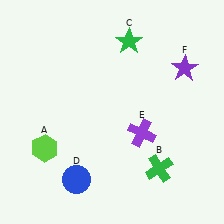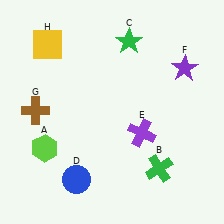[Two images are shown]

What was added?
A brown cross (G), a yellow square (H) were added in Image 2.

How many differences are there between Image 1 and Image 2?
There are 2 differences between the two images.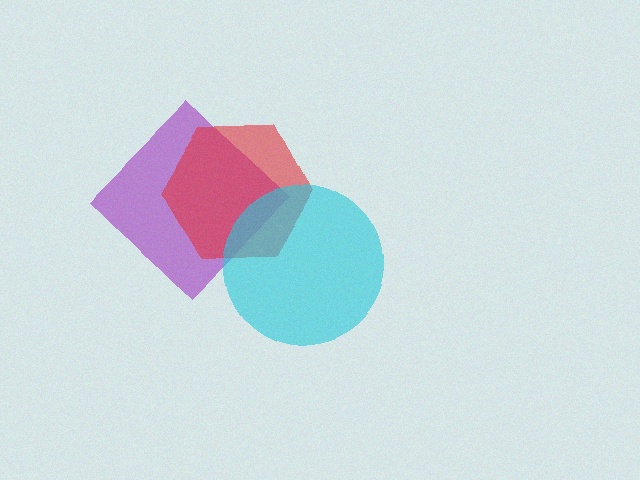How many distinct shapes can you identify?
There are 3 distinct shapes: a purple diamond, a red hexagon, a cyan circle.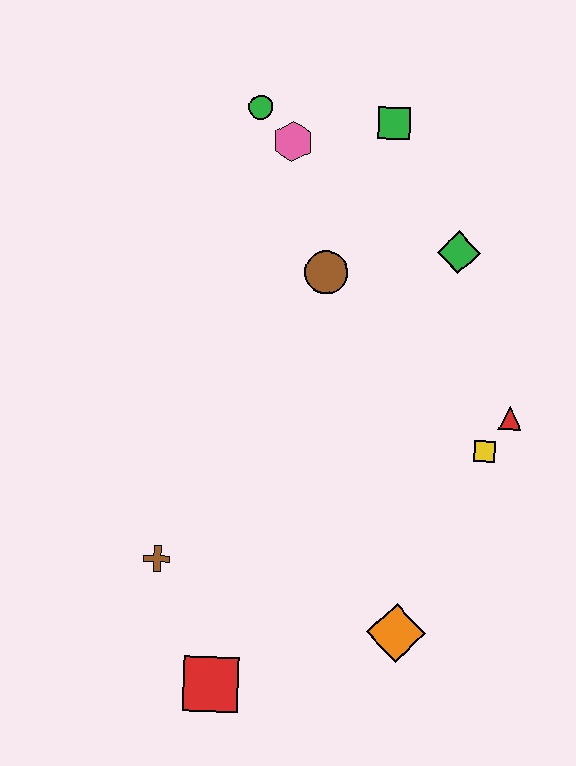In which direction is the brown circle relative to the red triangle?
The brown circle is to the left of the red triangle.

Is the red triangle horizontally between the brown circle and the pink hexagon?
No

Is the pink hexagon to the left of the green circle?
No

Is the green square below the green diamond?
No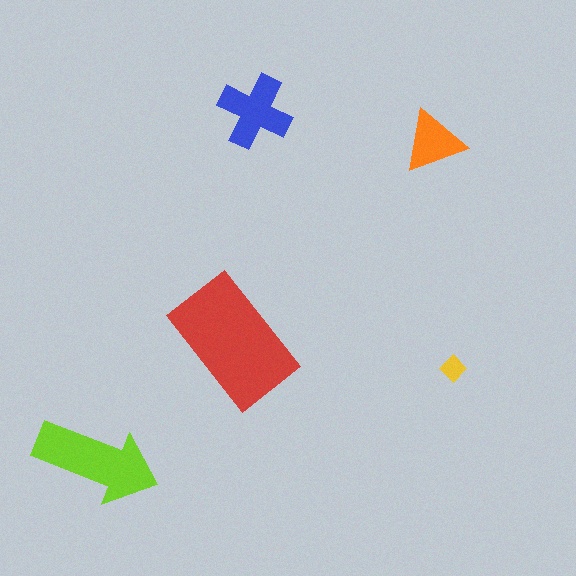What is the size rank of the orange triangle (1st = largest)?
4th.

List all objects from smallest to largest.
The yellow diamond, the orange triangle, the blue cross, the lime arrow, the red rectangle.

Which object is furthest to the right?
The yellow diamond is rightmost.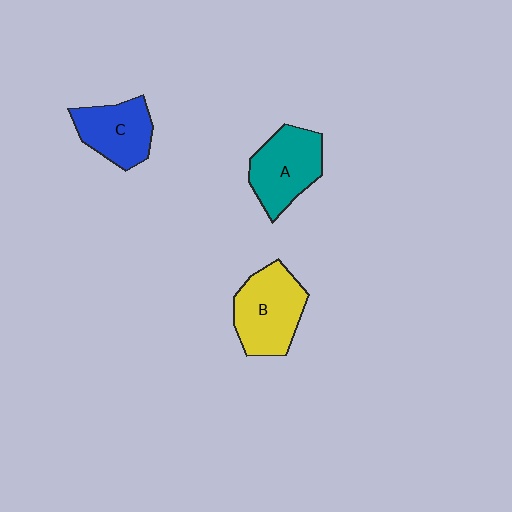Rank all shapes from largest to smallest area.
From largest to smallest: B (yellow), A (teal), C (blue).